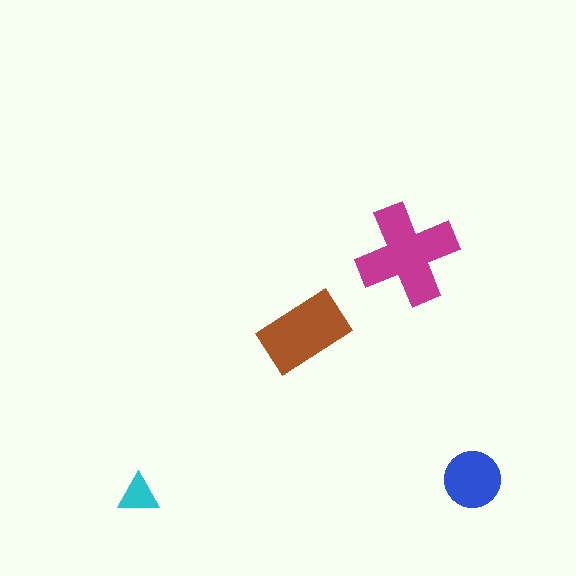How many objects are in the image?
There are 4 objects in the image.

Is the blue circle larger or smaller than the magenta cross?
Smaller.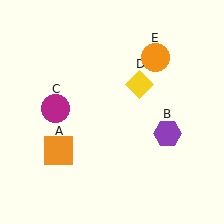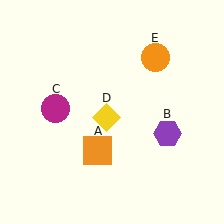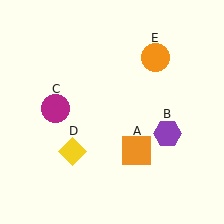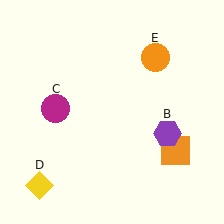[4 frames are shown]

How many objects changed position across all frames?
2 objects changed position: orange square (object A), yellow diamond (object D).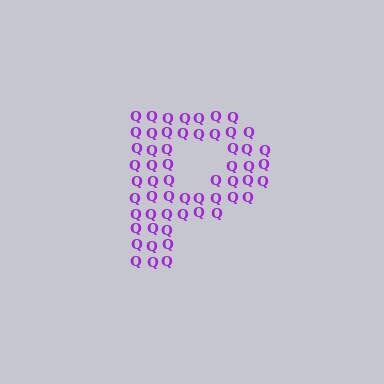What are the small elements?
The small elements are letter Q's.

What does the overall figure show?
The overall figure shows the letter P.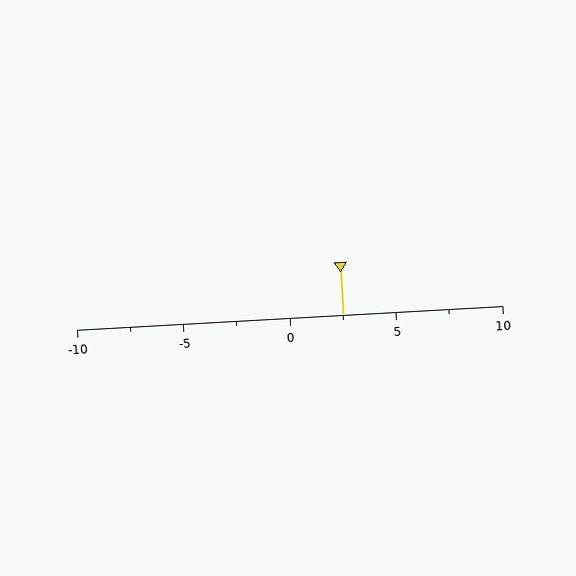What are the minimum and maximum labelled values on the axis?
The axis runs from -10 to 10.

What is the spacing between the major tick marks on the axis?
The major ticks are spaced 5 apart.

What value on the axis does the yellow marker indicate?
The marker indicates approximately 2.5.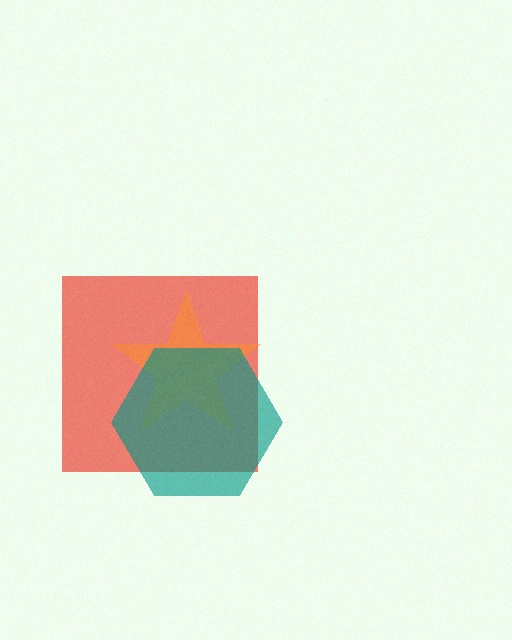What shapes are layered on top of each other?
The layered shapes are: a red square, an orange star, a teal hexagon.